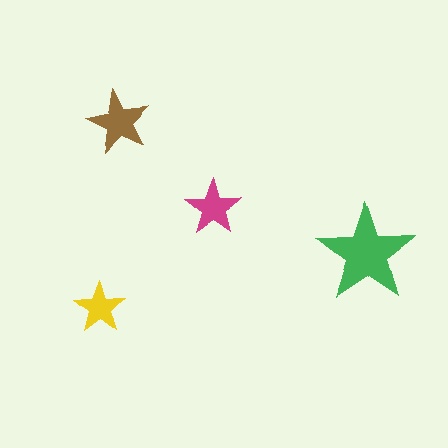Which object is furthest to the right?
The green star is rightmost.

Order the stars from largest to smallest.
the green one, the brown one, the magenta one, the yellow one.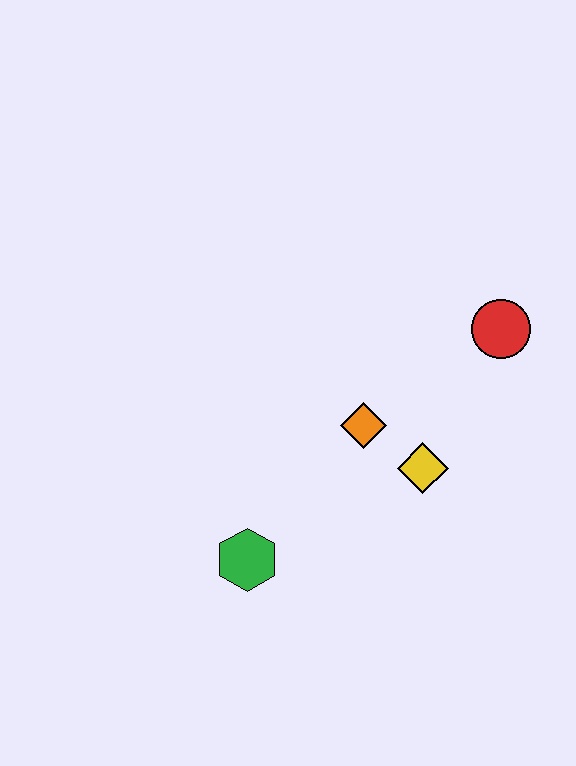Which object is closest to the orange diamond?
The yellow diamond is closest to the orange diamond.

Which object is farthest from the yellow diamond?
The green hexagon is farthest from the yellow diamond.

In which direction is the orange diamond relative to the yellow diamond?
The orange diamond is to the left of the yellow diamond.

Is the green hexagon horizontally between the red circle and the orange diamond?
No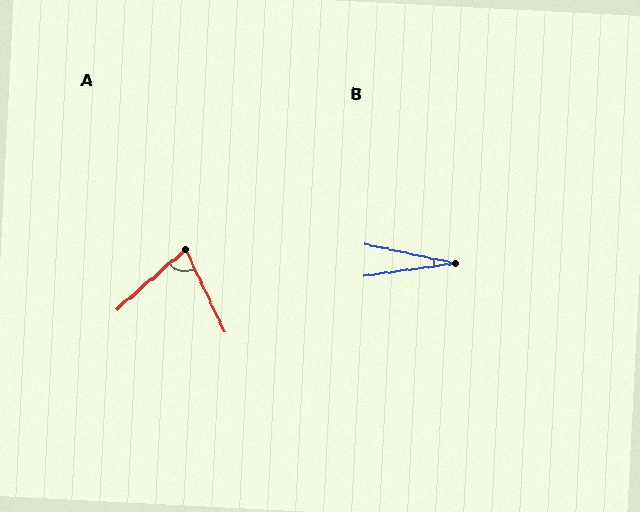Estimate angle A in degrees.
Approximately 74 degrees.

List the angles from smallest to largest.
B (19°), A (74°).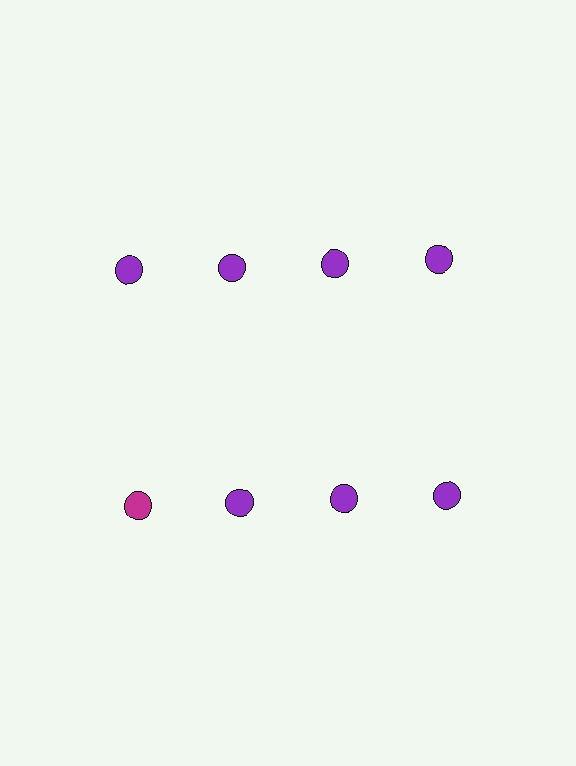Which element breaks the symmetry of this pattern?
The magenta circle in the second row, leftmost column breaks the symmetry. All other shapes are purple circles.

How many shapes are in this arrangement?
There are 8 shapes arranged in a grid pattern.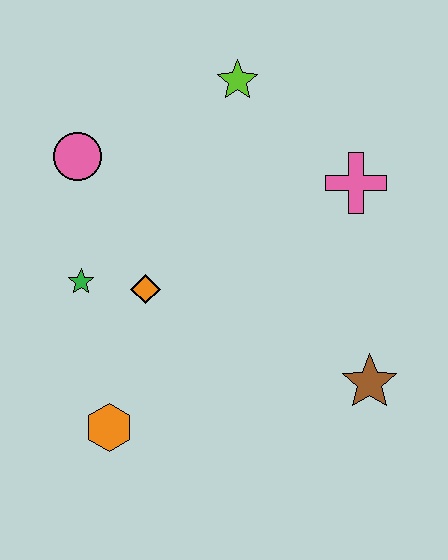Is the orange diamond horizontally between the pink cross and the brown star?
No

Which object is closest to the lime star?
The pink cross is closest to the lime star.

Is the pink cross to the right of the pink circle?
Yes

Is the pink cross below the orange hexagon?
No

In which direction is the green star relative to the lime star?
The green star is below the lime star.